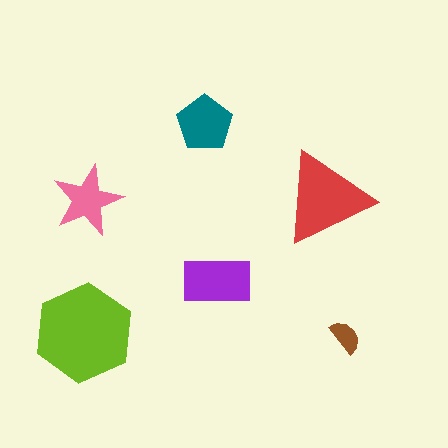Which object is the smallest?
The brown semicircle.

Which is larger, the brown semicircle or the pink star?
The pink star.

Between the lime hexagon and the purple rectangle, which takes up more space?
The lime hexagon.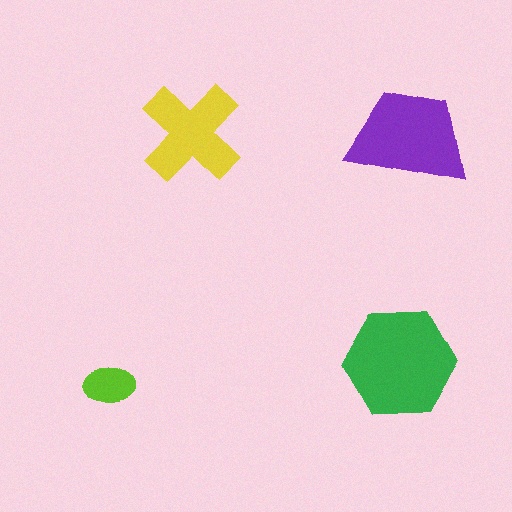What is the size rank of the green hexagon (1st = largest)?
1st.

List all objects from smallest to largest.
The lime ellipse, the yellow cross, the purple trapezoid, the green hexagon.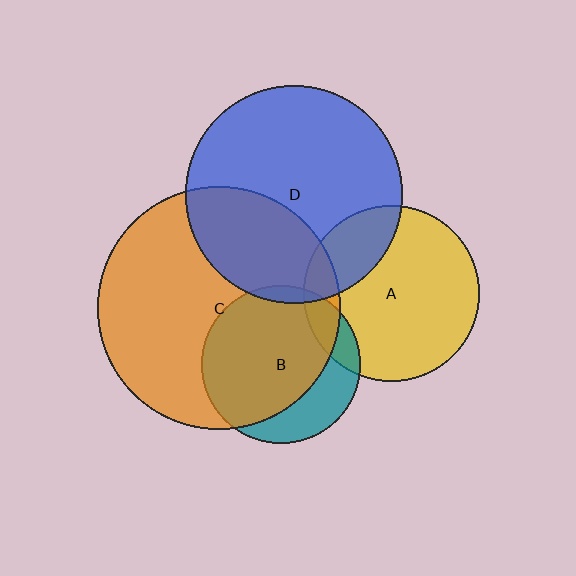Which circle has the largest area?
Circle C (orange).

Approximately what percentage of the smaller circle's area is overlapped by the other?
Approximately 5%.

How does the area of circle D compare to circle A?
Approximately 1.5 times.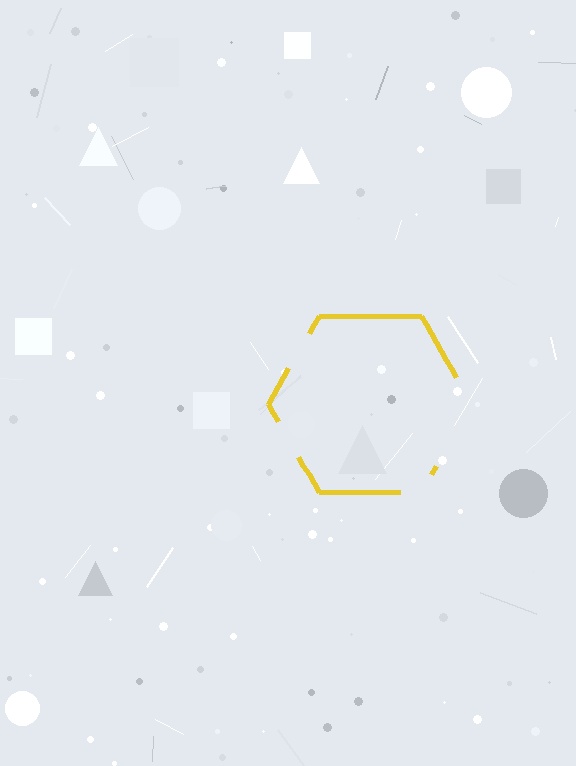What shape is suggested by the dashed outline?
The dashed outline suggests a hexagon.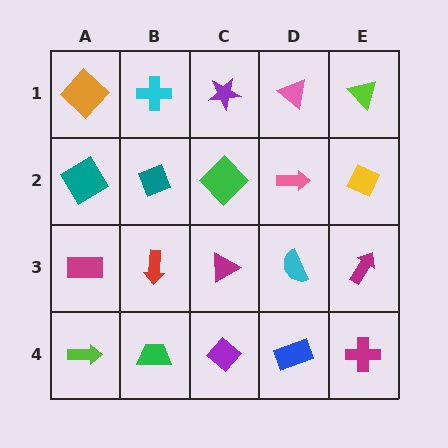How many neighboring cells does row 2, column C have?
4.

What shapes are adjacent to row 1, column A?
A teal diamond (row 2, column A), a cyan cross (row 1, column B).